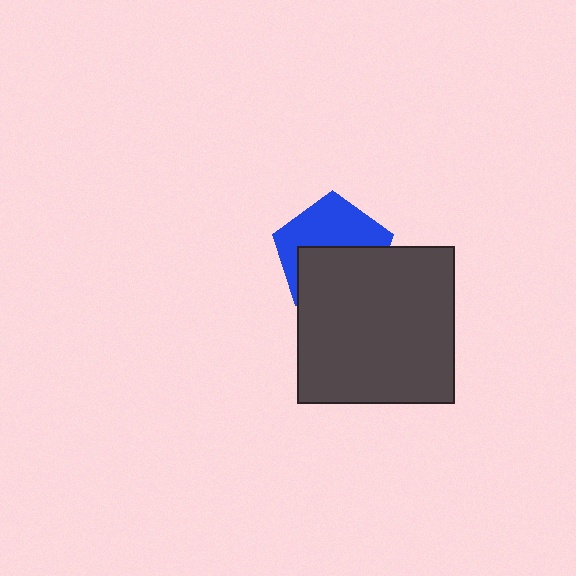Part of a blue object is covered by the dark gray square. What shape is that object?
It is a pentagon.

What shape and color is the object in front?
The object in front is a dark gray square.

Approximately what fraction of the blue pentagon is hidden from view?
Roughly 51% of the blue pentagon is hidden behind the dark gray square.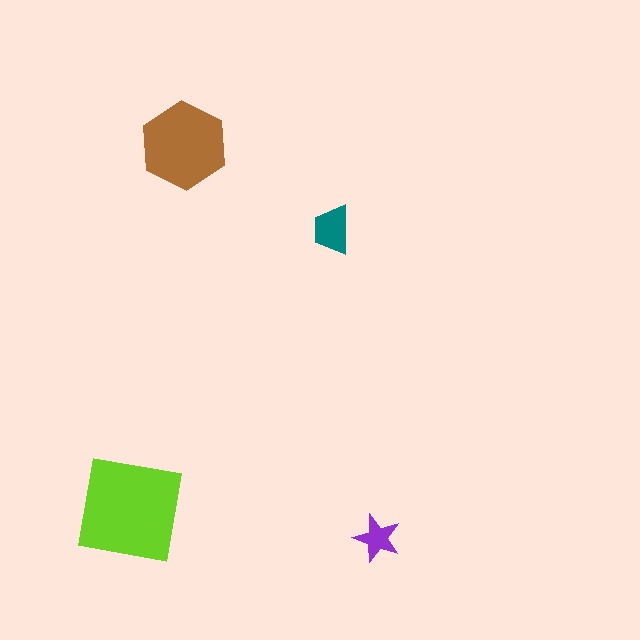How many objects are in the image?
There are 4 objects in the image.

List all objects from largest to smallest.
The lime square, the brown hexagon, the teal trapezoid, the purple star.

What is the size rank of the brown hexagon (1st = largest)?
2nd.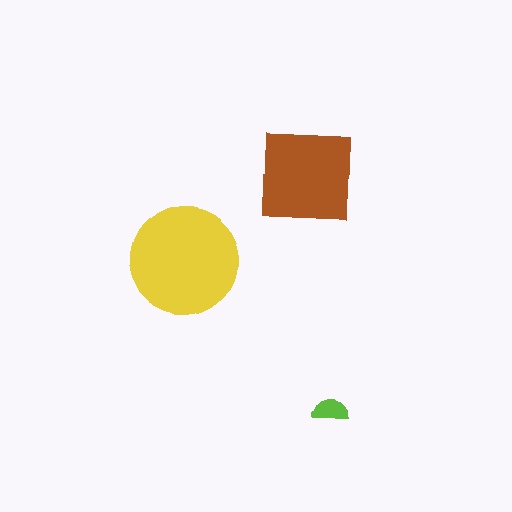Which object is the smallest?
The lime semicircle.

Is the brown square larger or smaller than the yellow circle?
Smaller.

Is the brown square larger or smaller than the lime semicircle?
Larger.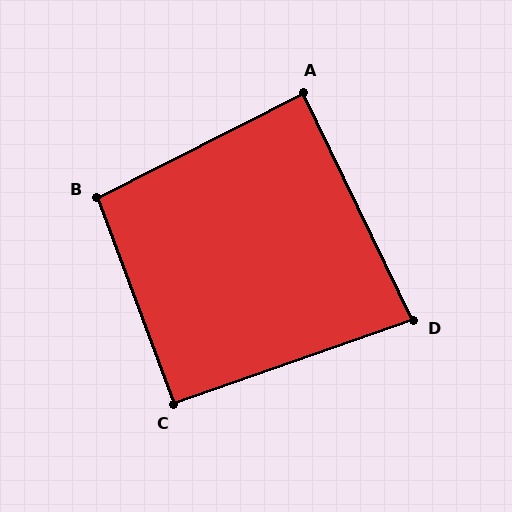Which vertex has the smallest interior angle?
D, at approximately 84 degrees.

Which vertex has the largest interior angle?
B, at approximately 96 degrees.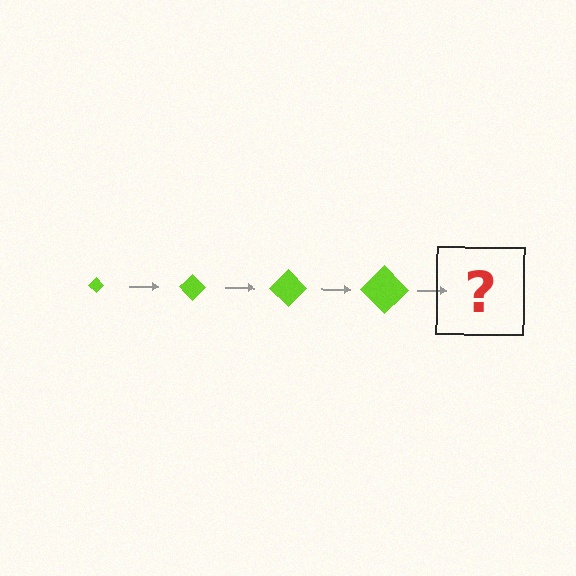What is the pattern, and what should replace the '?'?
The pattern is that the diamond gets progressively larger each step. The '?' should be a lime diamond, larger than the previous one.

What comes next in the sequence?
The next element should be a lime diamond, larger than the previous one.